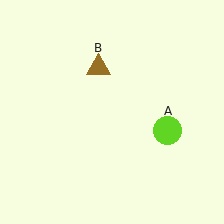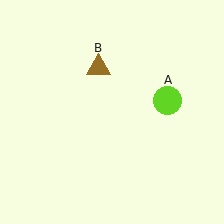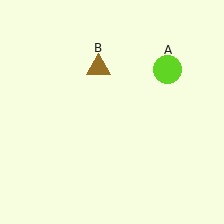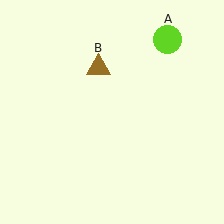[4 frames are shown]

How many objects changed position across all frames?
1 object changed position: lime circle (object A).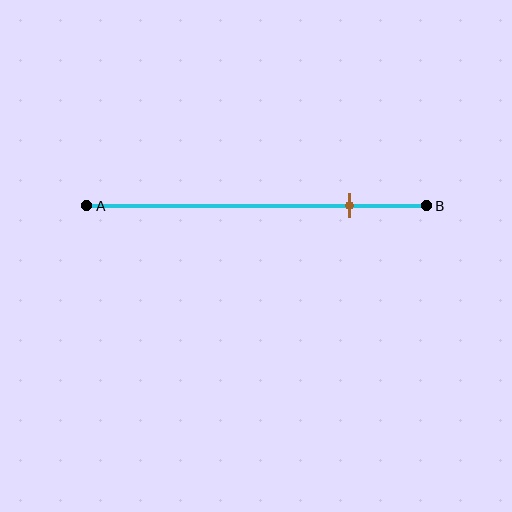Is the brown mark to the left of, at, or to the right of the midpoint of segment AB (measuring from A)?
The brown mark is to the right of the midpoint of segment AB.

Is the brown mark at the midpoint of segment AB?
No, the mark is at about 75% from A, not at the 50% midpoint.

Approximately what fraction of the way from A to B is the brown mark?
The brown mark is approximately 75% of the way from A to B.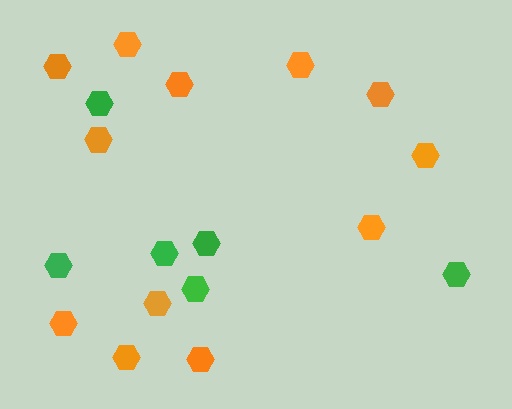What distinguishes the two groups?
There are 2 groups: one group of green hexagons (6) and one group of orange hexagons (12).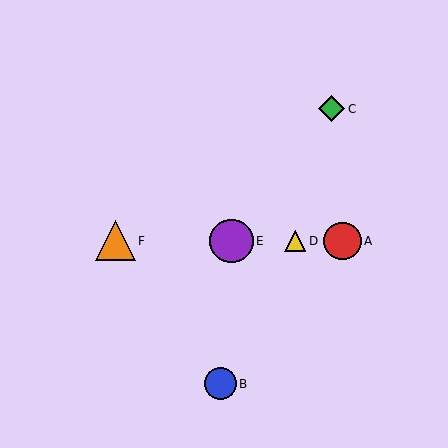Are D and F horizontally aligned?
Yes, both are at y≈241.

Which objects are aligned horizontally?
Objects A, D, E, F are aligned horizontally.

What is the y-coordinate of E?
Object E is at y≈241.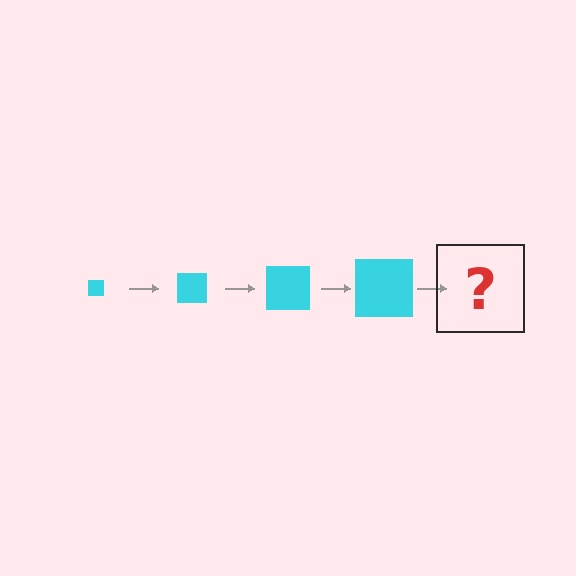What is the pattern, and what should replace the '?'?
The pattern is that the square gets progressively larger each step. The '?' should be a cyan square, larger than the previous one.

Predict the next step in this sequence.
The next step is a cyan square, larger than the previous one.